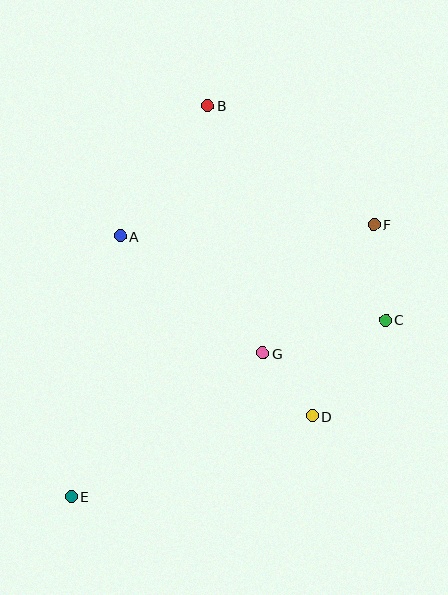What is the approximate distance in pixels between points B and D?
The distance between B and D is approximately 328 pixels.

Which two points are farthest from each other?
Points B and E are farthest from each other.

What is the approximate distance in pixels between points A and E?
The distance between A and E is approximately 265 pixels.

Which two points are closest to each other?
Points D and G are closest to each other.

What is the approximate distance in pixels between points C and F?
The distance between C and F is approximately 96 pixels.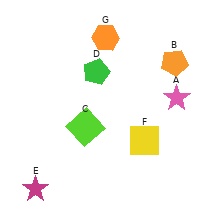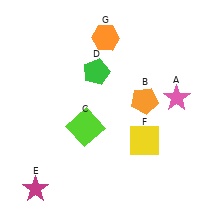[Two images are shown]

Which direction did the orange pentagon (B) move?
The orange pentagon (B) moved down.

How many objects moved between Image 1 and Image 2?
1 object moved between the two images.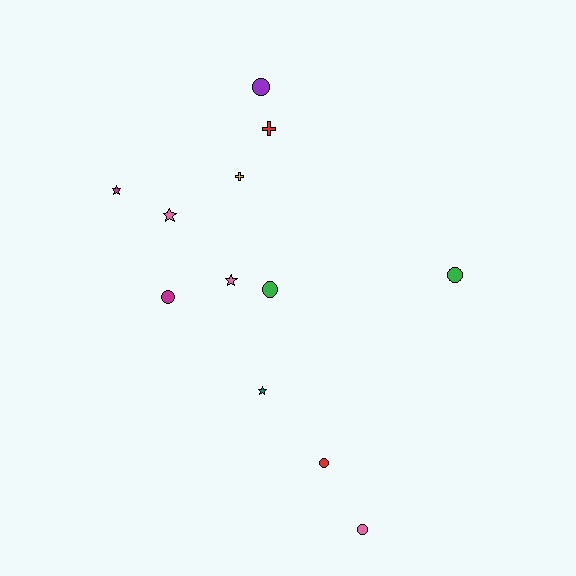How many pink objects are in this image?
There are 3 pink objects.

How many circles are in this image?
There are 6 circles.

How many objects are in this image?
There are 12 objects.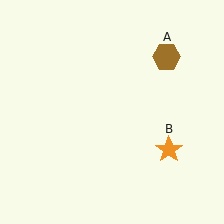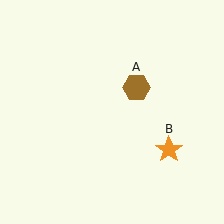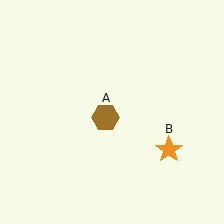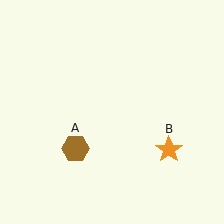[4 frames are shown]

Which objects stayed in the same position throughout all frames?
Orange star (object B) remained stationary.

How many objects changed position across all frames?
1 object changed position: brown hexagon (object A).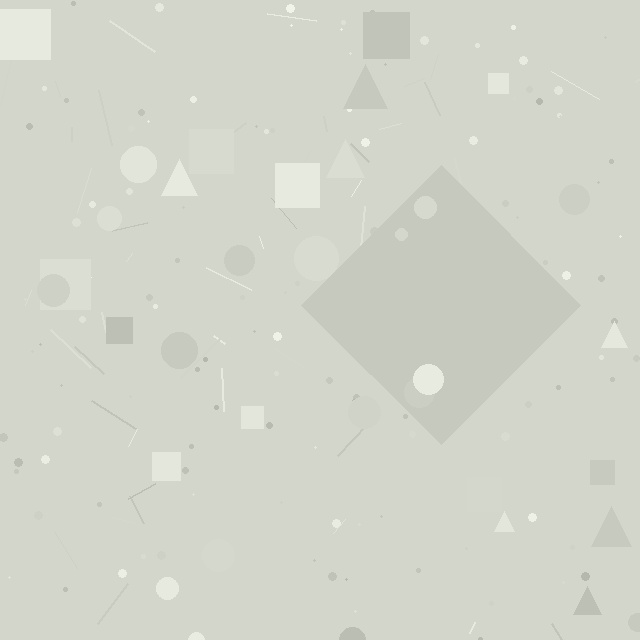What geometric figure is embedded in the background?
A diamond is embedded in the background.